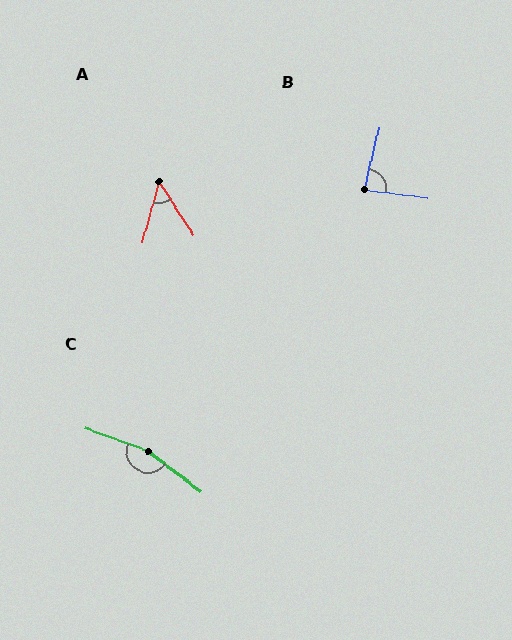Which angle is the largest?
C, at approximately 162 degrees.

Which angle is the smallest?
A, at approximately 47 degrees.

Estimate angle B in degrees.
Approximately 84 degrees.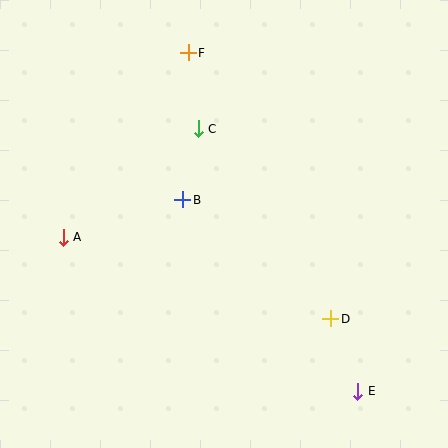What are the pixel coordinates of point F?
Point F is at (188, 53).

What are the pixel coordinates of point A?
Point A is at (63, 237).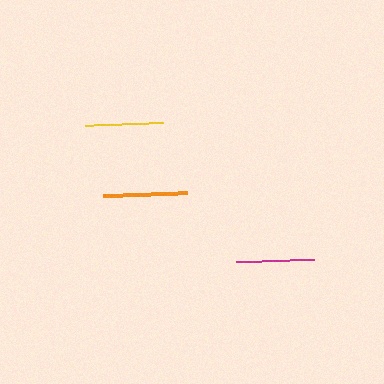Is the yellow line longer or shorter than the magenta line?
The yellow line is longer than the magenta line.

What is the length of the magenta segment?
The magenta segment is approximately 78 pixels long.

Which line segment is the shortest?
The magenta line is the shortest at approximately 78 pixels.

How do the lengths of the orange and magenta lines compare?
The orange and magenta lines are approximately the same length.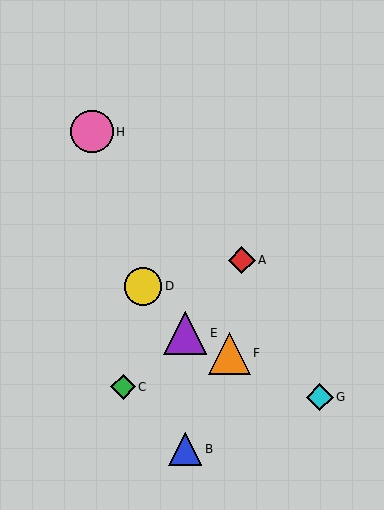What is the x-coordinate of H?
Object H is at x≈92.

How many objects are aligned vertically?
2 objects (B, E) are aligned vertically.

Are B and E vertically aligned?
Yes, both are at x≈185.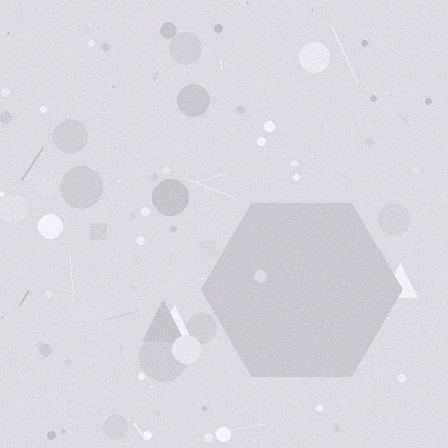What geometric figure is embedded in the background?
A hexagon is embedded in the background.